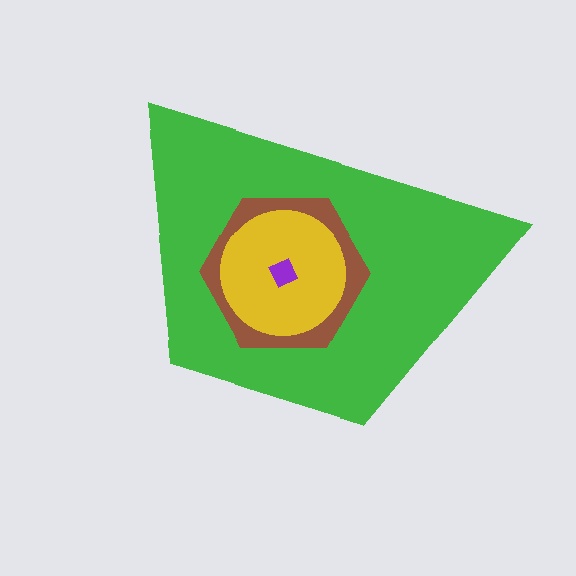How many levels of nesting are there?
4.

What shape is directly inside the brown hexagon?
The yellow circle.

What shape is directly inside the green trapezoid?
The brown hexagon.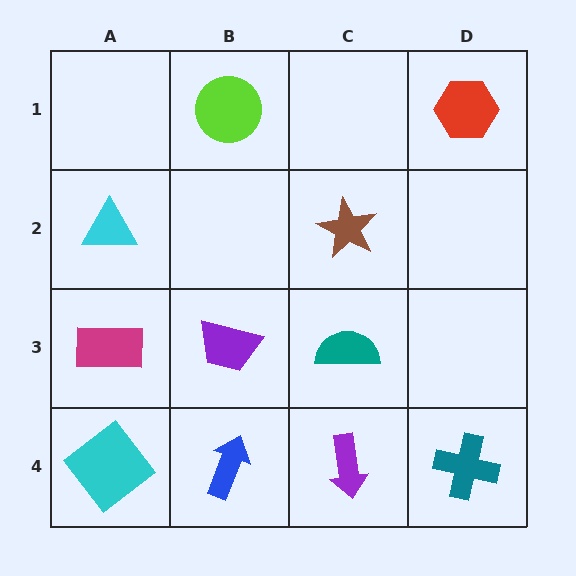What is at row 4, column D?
A teal cross.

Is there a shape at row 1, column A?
No, that cell is empty.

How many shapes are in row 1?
2 shapes.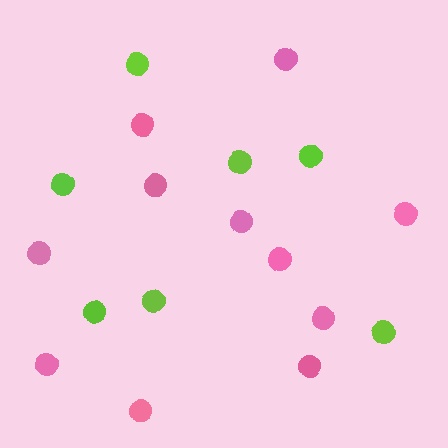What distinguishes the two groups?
There are 2 groups: one group of lime circles (7) and one group of pink circles (11).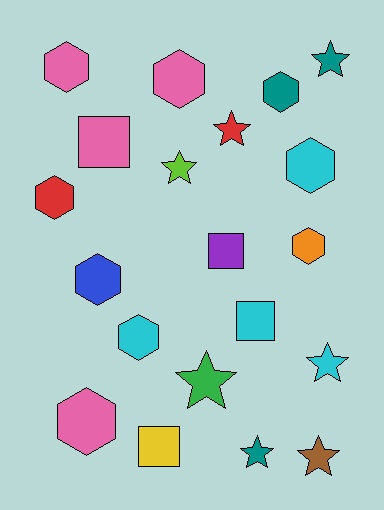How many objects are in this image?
There are 20 objects.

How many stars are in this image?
There are 7 stars.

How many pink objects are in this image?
There are 4 pink objects.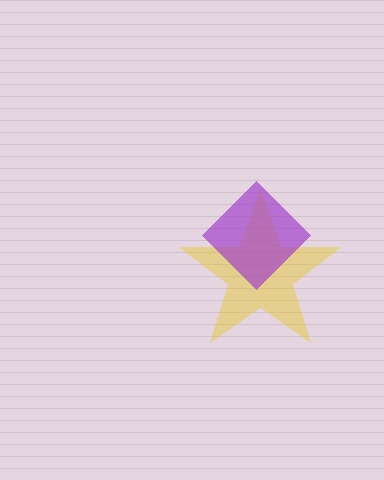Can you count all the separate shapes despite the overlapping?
Yes, there are 2 separate shapes.